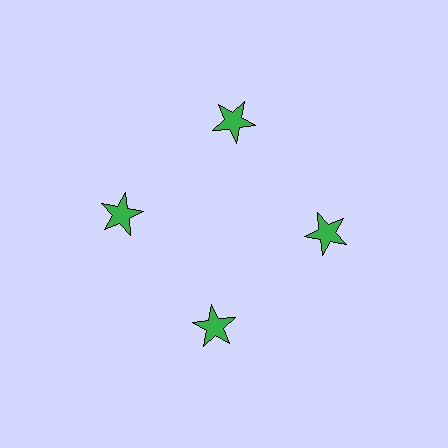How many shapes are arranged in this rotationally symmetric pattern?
There are 4 shapes, arranged in 4 groups of 1.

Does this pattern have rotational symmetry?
Yes, this pattern has 4-fold rotational symmetry. It looks the same after rotating 90 degrees around the center.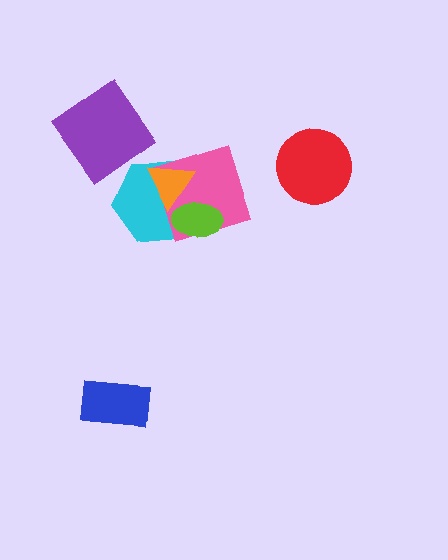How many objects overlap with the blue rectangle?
0 objects overlap with the blue rectangle.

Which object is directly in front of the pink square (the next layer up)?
The lime ellipse is directly in front of the pink square.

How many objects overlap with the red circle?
0 objects overlap with the red circle.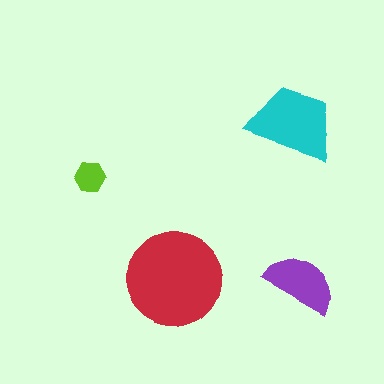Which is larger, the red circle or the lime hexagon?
The red circle.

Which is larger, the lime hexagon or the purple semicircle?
The purple semicircle.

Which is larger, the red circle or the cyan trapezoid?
The red circle.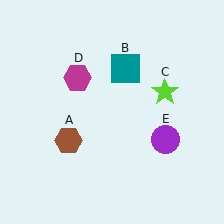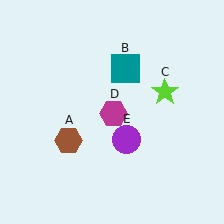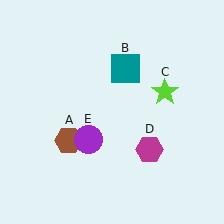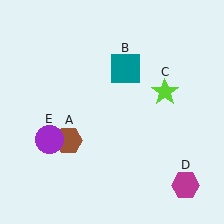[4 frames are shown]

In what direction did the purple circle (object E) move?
The purple circle (object E) moved left.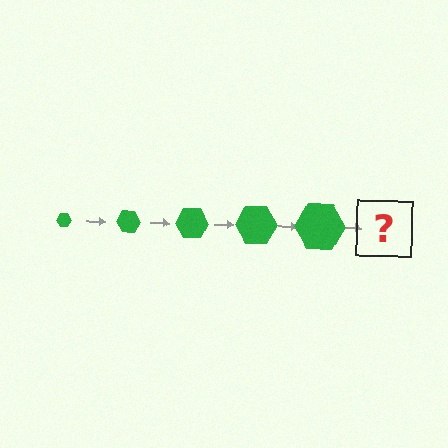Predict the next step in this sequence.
The next step is a green hexagon, larger than the previous one.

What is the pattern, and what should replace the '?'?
The pattern is that the hexagon gets progressively larger each step. The '?' should be a green hexagon, larger than the previous one.